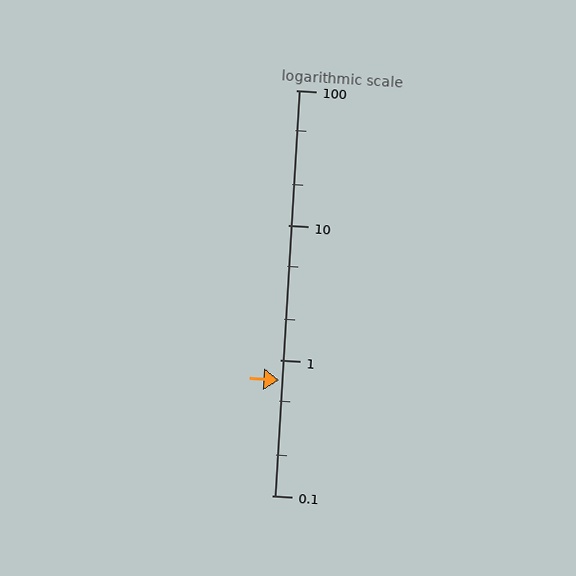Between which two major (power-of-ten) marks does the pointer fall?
The pointer is between 0.1 and 1.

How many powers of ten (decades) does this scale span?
The scale spans 3 decades, from 0.1 to 100.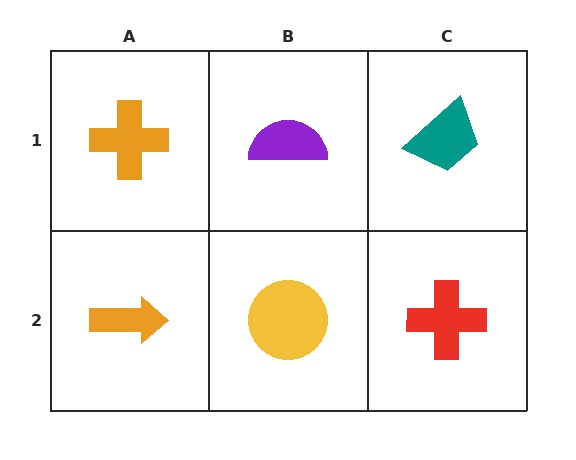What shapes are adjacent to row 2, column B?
A purple semicircle (row 1, column B), an orange arrow (row 2, column A), a red cross (row 2, column C).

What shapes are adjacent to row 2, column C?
A teal trapezoid (row 1, column C), a yellow circle (row 2, column B).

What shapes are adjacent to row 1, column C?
A red cross (row 2, column C), a purple semicircle (row 1, column B).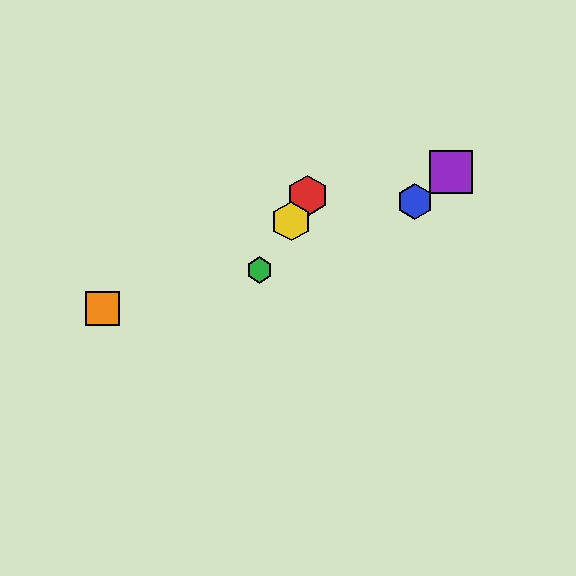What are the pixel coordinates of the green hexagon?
The green hexagon is at (260, 270).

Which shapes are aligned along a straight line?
The red hexagon, the green hexagon, the yellow hexagon are aligned along a straight line.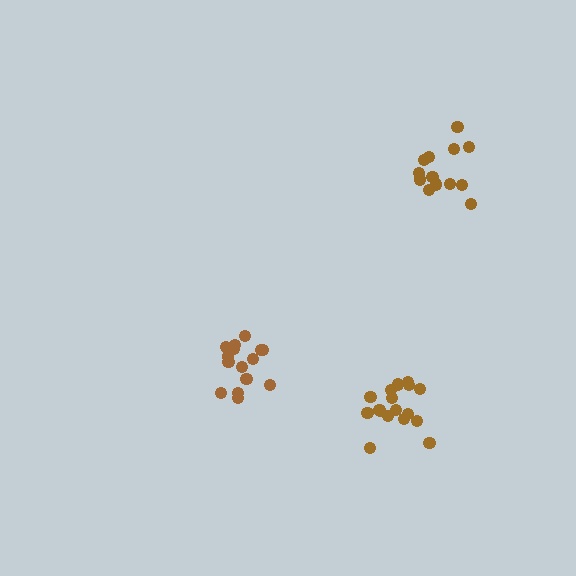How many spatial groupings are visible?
There are 3 spatial groupings.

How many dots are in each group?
Group 1: 15 dots, Group 2: 13 dots, Group 3: 17 dots (45 total).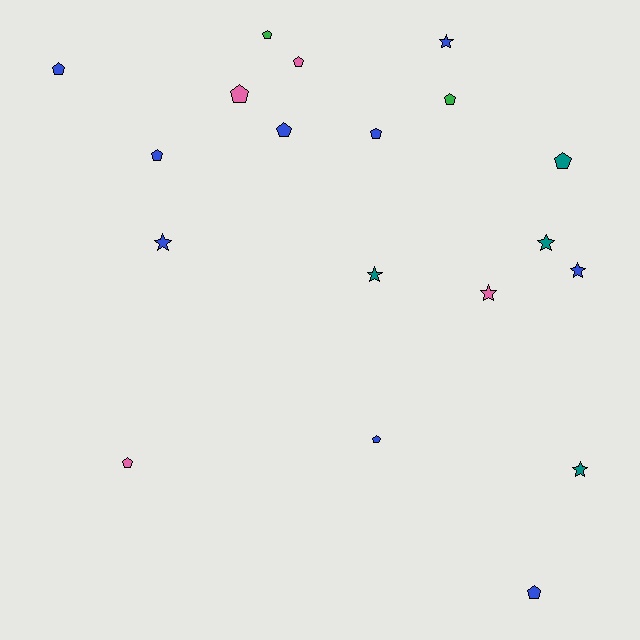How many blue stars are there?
There are 3 blue stars.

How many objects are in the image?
There are 19 objects.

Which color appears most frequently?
Blue, with 9 objects.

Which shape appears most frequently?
Pentagon, with 12 objects.